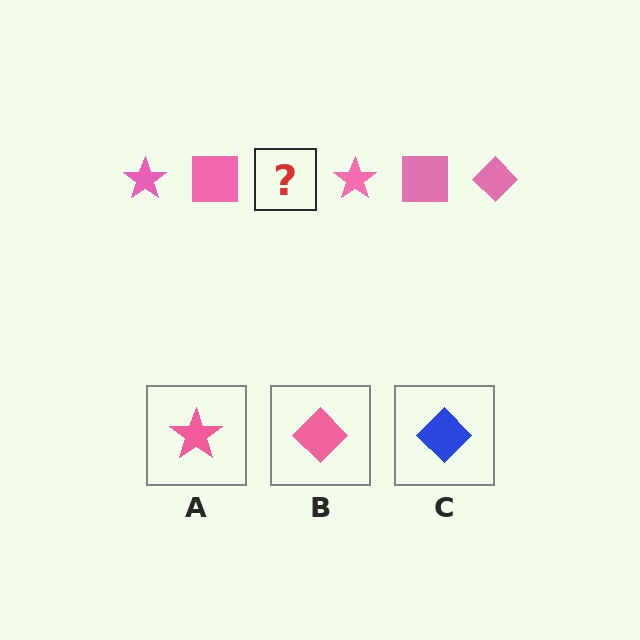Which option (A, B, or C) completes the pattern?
B.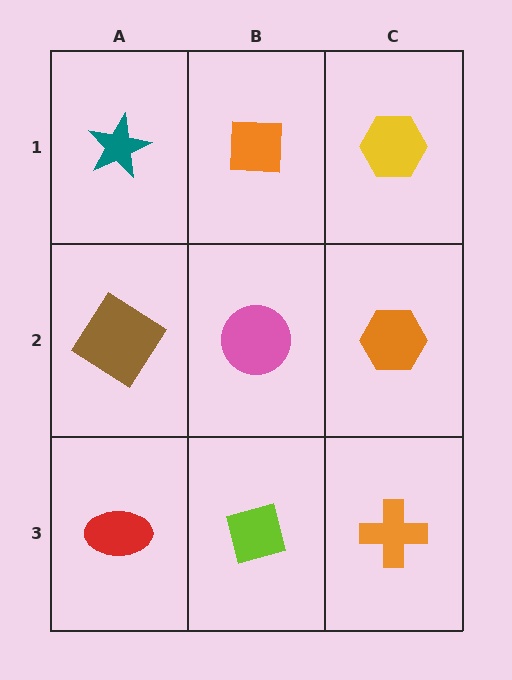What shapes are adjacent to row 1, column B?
A pink circle (row 2, column B), a teal star (row 1, column A), a yellow hexagon (row 1, column C).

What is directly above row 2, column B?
An orange square.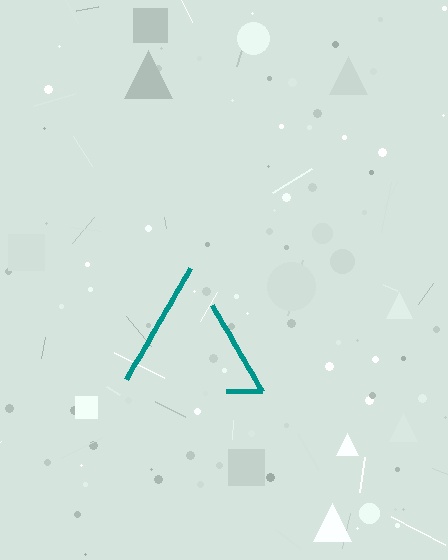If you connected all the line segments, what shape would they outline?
They would outline a triangle.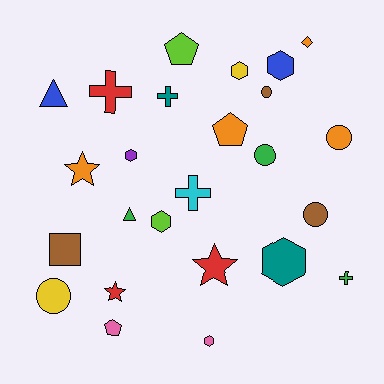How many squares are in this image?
There is 1 square.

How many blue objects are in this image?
There are 2 blue objects.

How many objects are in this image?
There are 25 objects.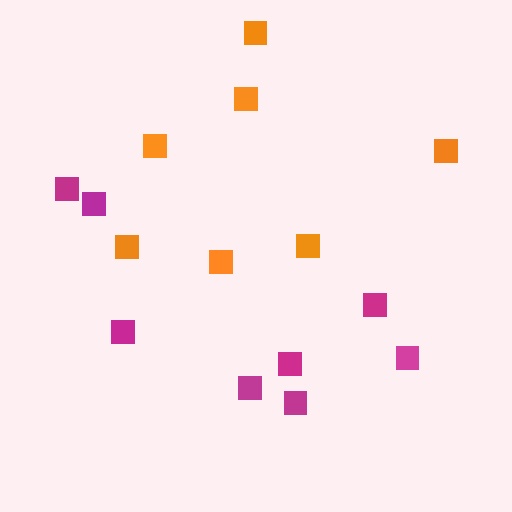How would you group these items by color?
There are 2 groups: one group of magenta squares (8) and one group of orange squares (7).